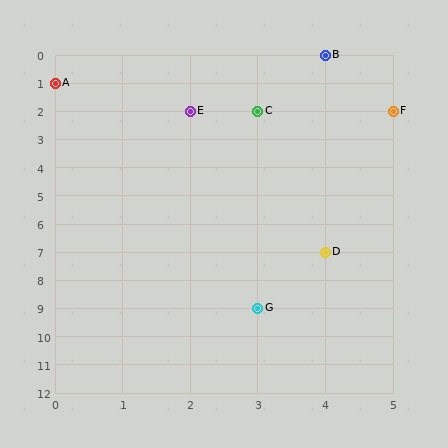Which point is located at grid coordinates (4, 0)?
Point B is at (4, 0).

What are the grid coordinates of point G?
Point G is at grid coordinates (3, 9).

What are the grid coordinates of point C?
Point C is at grid coordinates (3, 2).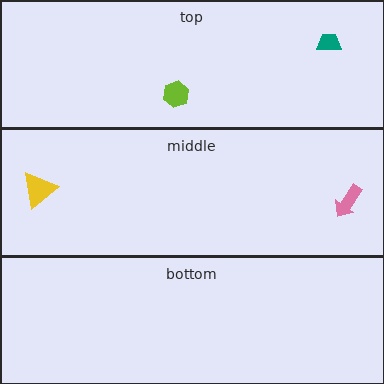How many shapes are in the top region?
2.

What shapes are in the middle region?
The pink arrow, the yellow triangle.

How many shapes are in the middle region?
2.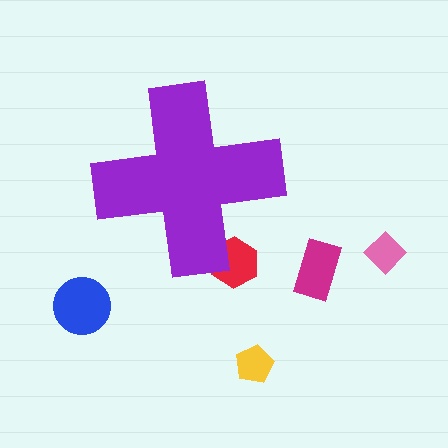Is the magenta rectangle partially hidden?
No, the magenta rectangle is fully visible.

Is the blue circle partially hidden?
No, the blue circle is fully visible.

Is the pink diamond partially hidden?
No, the pink diamond is fully visible.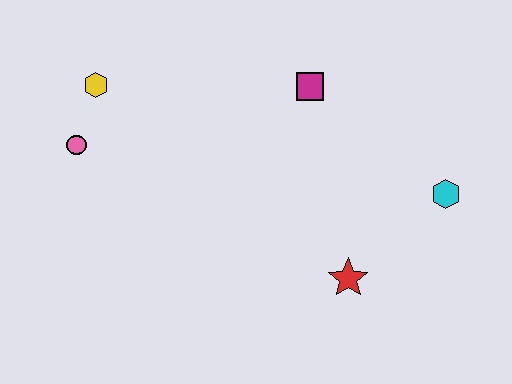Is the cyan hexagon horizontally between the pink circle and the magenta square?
No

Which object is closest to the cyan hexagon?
The red star is closest to the cyan hexagon.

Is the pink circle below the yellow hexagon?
Yes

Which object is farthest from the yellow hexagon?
The cyan hexagon is farthest from the yellow hexagon.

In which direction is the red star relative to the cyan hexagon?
The red star is to the left of the cyan hexagon.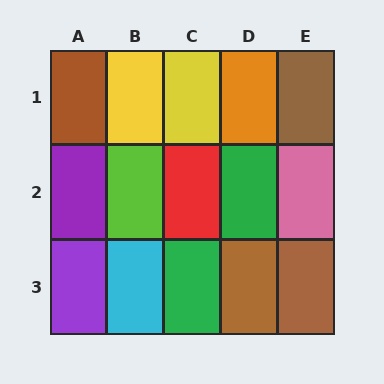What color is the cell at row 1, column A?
Brown.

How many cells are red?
1 cell is red.